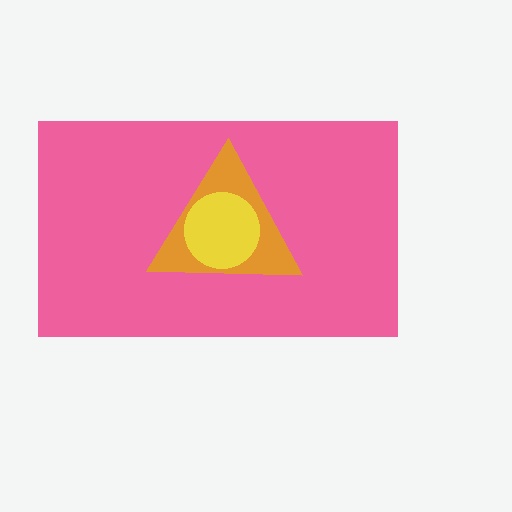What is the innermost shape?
The yellow circle.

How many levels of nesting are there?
3.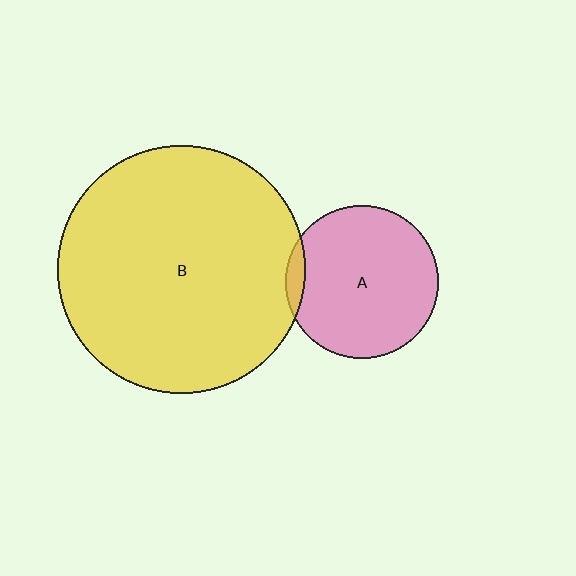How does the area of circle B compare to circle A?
Approximately 2.6 times.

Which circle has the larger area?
Circle B (yellow).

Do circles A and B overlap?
Yes.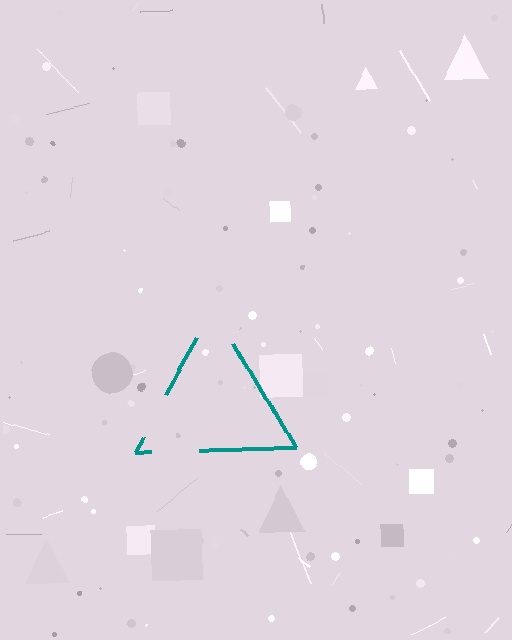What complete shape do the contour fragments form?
The contour fragments form a triangle.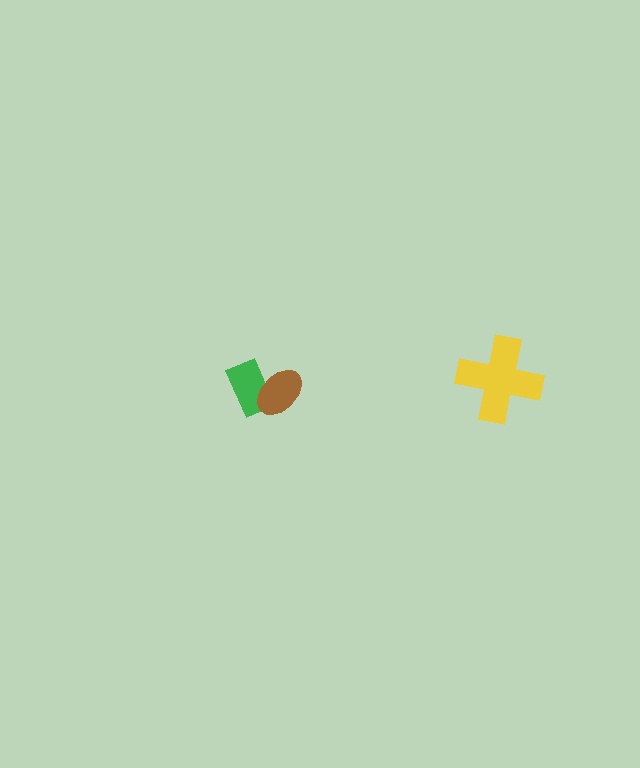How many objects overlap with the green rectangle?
1 object overlaps with the green rectangle.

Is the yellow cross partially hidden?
No, no other shape covers it.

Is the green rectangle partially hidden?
Yes, it is partially covered by another shape.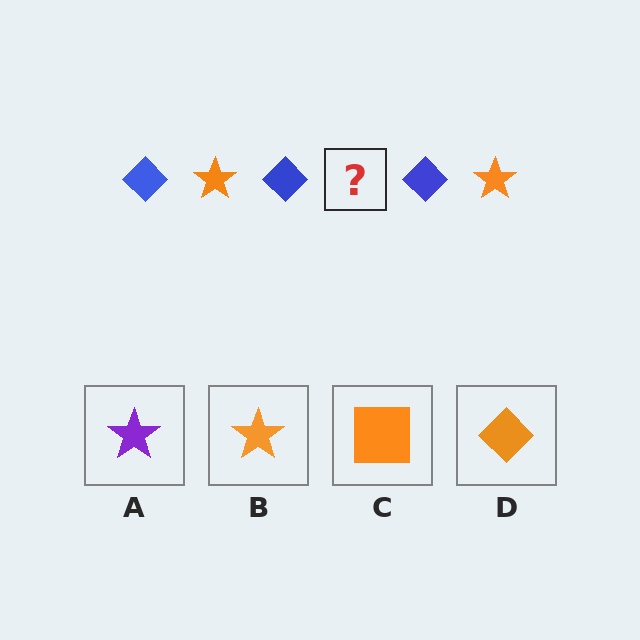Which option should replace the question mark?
Option B.